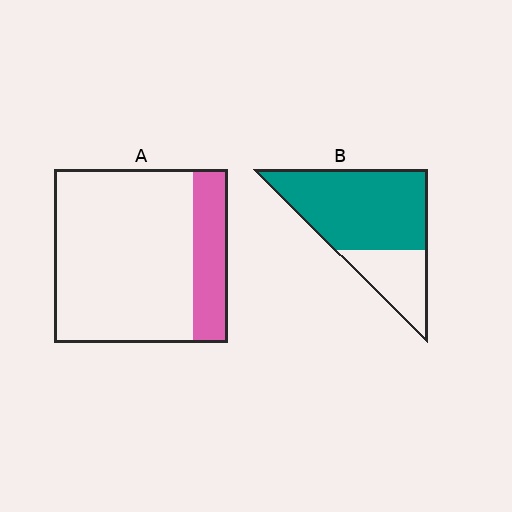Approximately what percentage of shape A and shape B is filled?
A is approximately 20% and B is approximately 70%.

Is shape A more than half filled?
No.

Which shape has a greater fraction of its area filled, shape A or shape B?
Shape B.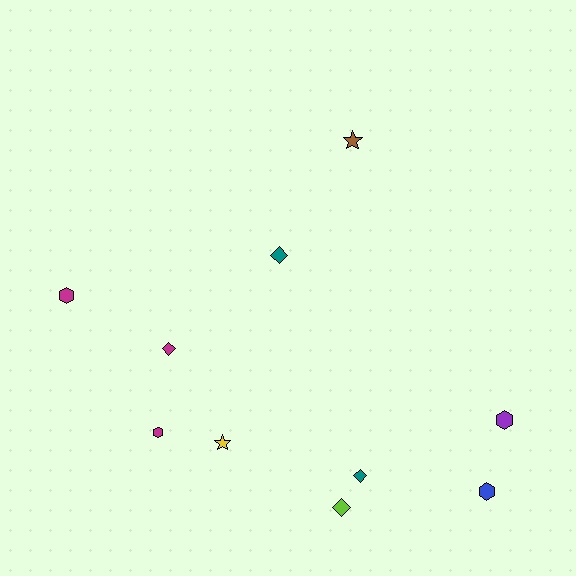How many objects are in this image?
There are 10 objects.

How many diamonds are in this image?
There are 4 diamonds.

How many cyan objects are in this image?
There are no cyan objects.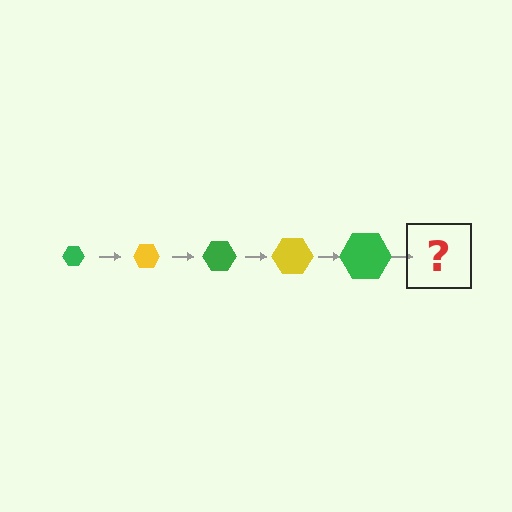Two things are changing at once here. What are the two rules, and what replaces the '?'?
The two rules are that the hexagon grows larger each step and the color cycles through green and yellow. The '?' should be a yellow hexagon, larger than the previous one.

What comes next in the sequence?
The next element should be a yellow hexagon, larger than the previous one.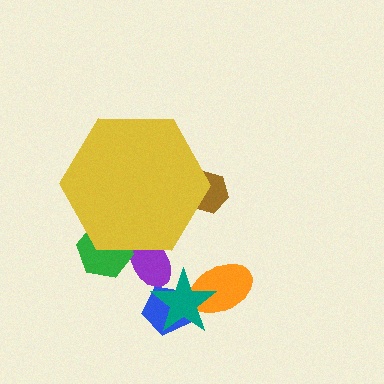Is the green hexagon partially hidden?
Yes, the green hexagon is partially hidden behind the yellow hexagon.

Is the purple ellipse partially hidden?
Yes, the purple ellipse is partially hidden behind the yellow hexagon.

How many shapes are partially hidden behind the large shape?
3 shapes are partially hidden.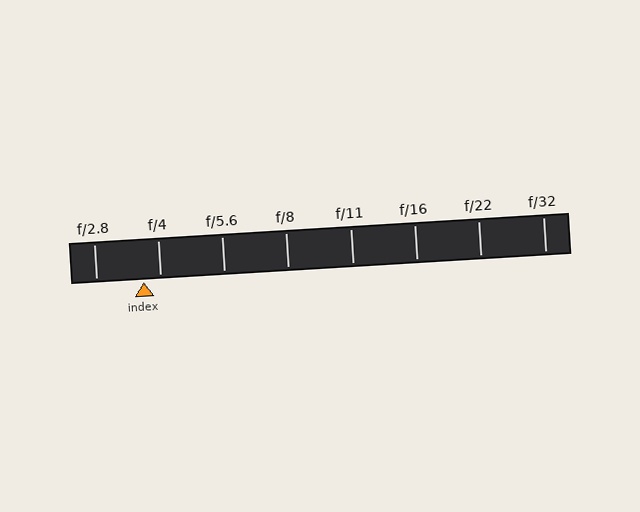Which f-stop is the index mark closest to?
The index mark is closest to f/4.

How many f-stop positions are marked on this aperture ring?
There are 8 f-stop positions marked.